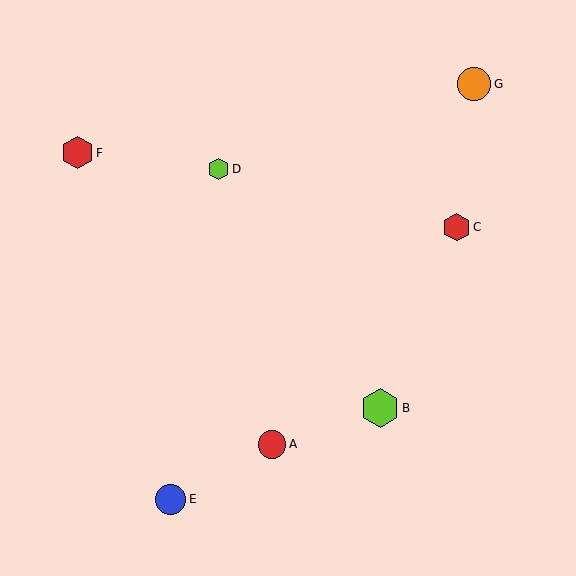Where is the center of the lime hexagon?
The center of the lime hexagon is at (219, 169).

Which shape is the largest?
The lime hexagon (labeled B) is the largest.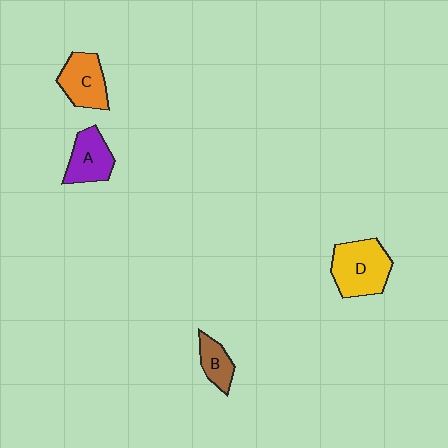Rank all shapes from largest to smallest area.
From largest to smallest: D (yellow), C (orange), A (purple), B (brown).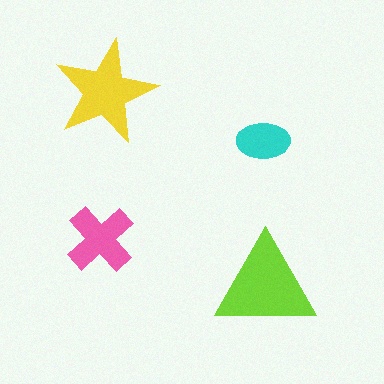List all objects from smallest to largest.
The cyan ellipse, the pink cross, the yellow star, the lime triangle.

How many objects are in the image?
There are 4 objects in the image.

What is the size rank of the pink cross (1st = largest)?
3rd.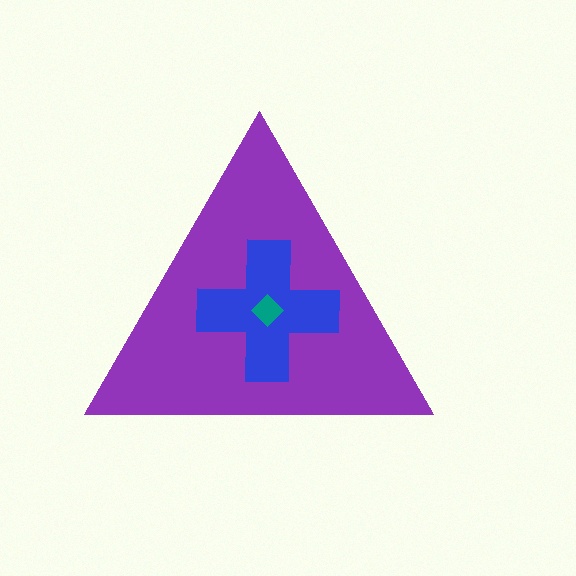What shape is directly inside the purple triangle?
The blue cross.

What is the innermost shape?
The teal diamond.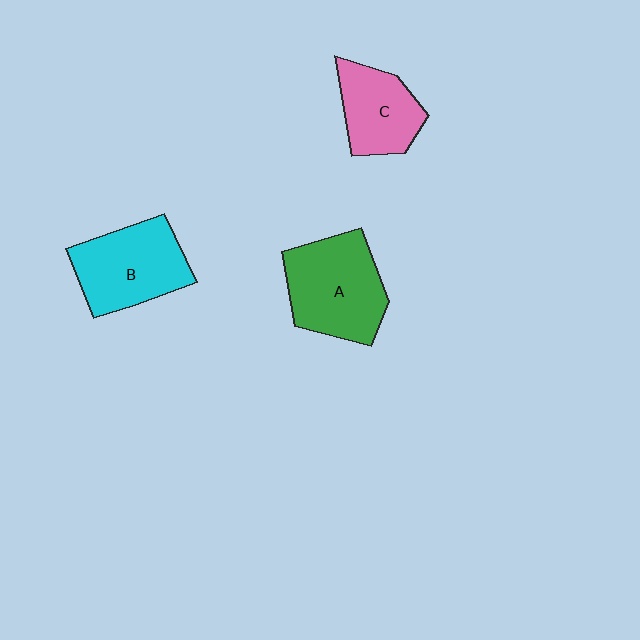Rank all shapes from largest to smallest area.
From largest to smallest: A (green), B (cyan), C (pink).